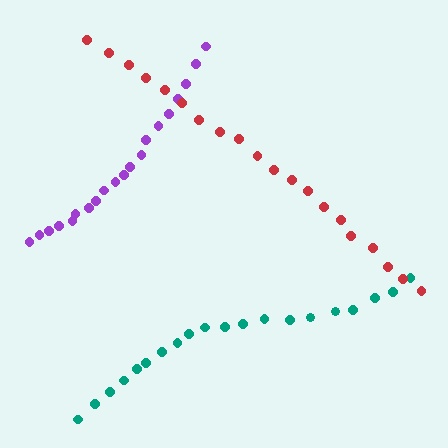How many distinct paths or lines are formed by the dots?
There are 3 distinct paths.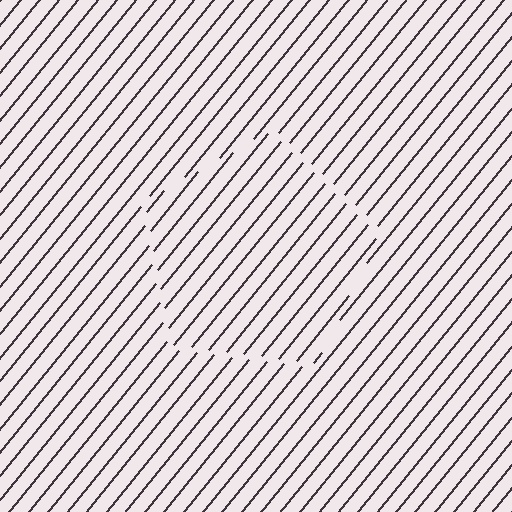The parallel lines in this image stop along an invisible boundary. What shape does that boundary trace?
An illusory pentagon. The interior of the shape contains the same grating, shifted by half a period — the contour is defined by the phase discontinuity where line-ends from the inner and outer gratings abut.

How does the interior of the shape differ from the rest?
The interior of the shape contains the same grating, shifted by half a period — the contour is defined by the phase discontinuity where line-ends from the inner and outer gratings abut.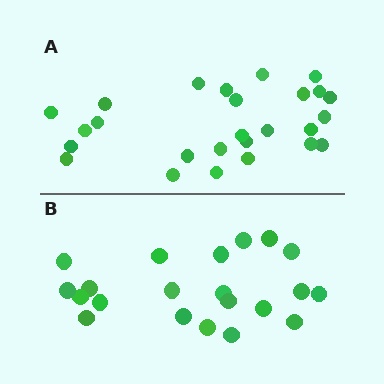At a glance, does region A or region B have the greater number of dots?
Region A (the top region) has more dots.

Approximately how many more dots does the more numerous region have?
Region A has about 5 more dots than region B.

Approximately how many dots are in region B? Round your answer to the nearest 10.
About 20 dots. (The exact count is 21, which rounds to 20.)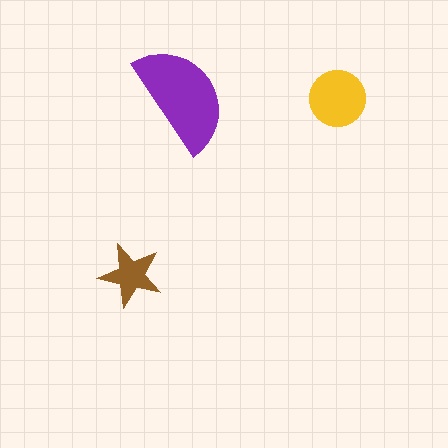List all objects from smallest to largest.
The brown star, the yellow circle, the purple semicircle.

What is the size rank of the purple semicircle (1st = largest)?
1st.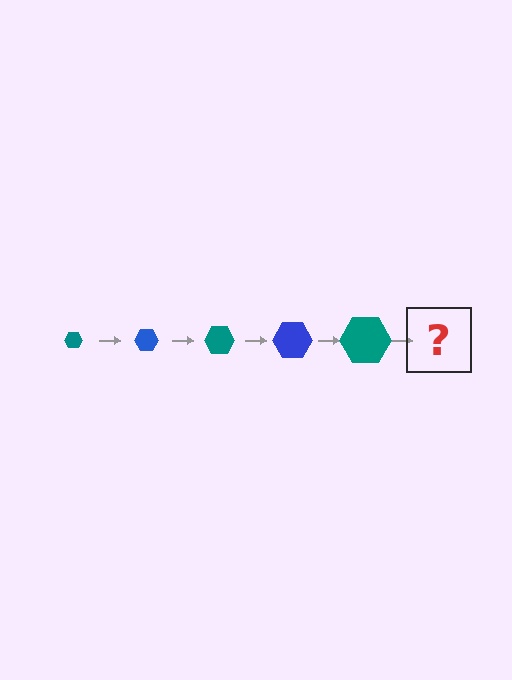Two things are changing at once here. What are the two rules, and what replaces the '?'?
The two rules are that the hexagon grows larger each step and the color cycles through teal and blue. The '?' should be a blue hexagon, larger than the previous one.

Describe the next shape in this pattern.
It should be a blue hexagon, larger than the previous one.